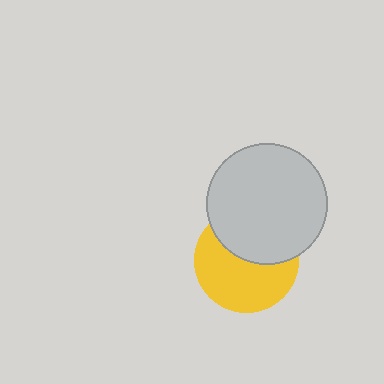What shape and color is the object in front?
The object in front is a light gray circle.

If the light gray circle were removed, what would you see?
You would see the complete yellow circle.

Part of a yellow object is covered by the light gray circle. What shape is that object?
It is a circle.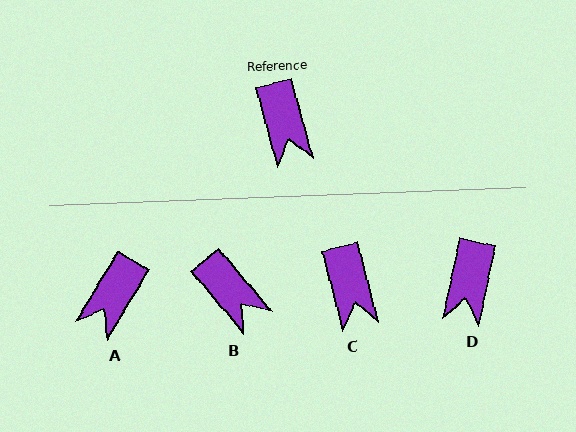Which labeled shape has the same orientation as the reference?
C.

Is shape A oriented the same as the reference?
No, it is off by about 46 degrees.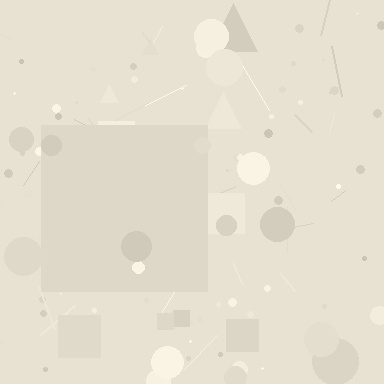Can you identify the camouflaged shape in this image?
The camouflaged shape is a square.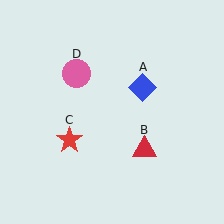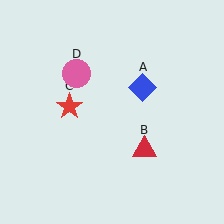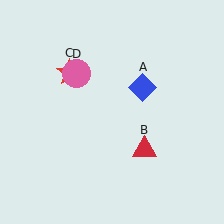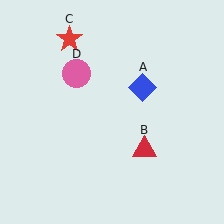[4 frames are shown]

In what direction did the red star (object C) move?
The red star (object C) moved up.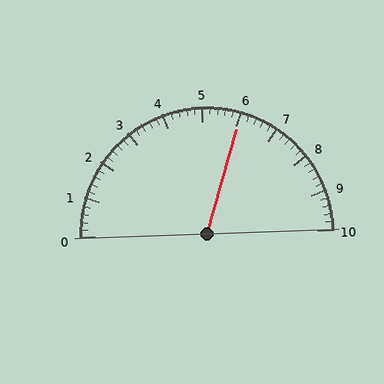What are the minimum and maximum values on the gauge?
The gauge ranges from 0 to 10.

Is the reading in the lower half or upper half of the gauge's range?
The reading is in the upper half of the range (0 to 10).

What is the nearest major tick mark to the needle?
The nearest major tick mark is 6.